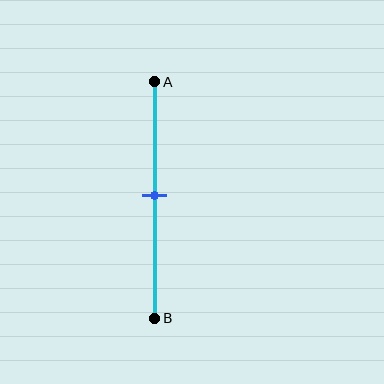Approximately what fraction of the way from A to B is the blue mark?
The blue mark is approximately 50% of the way from A to B.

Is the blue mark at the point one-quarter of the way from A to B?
No, the mark is at about 50% from A, not at the 25% one-quarter point.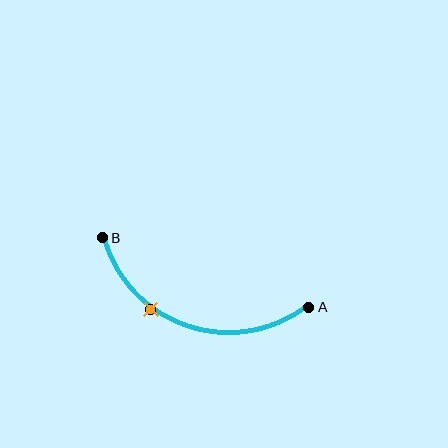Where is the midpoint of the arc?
The arc midpoint is the point on the curve farthest from the straight line joining A and B. It sits below that line.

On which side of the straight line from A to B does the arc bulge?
The arc bulges below the straight line connecting A and B.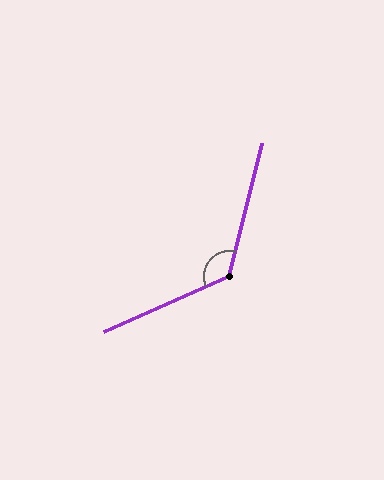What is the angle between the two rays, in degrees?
Approximately 128 degrees.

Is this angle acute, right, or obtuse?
It is obtuse.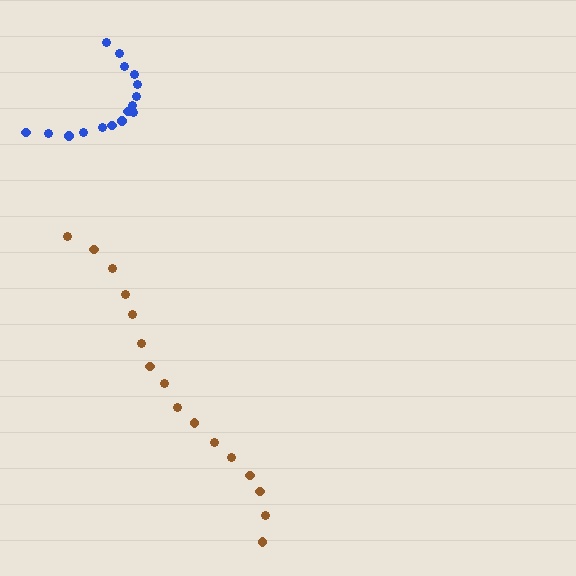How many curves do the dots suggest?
There are 2 distinct paths.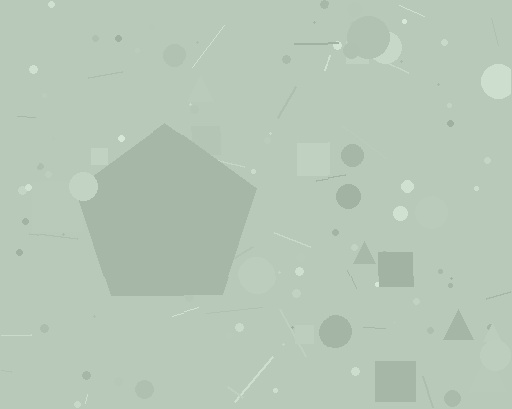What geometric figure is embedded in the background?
A pentagon is embedded in the background.